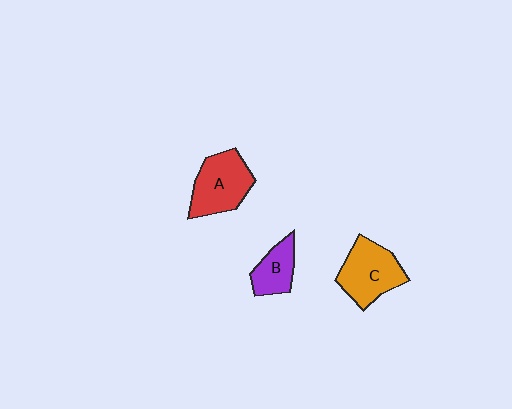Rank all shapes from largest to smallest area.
From largest to smallest: A (red), C (orange), B (purple).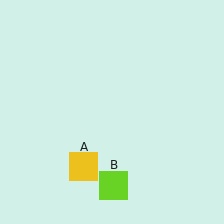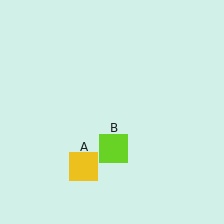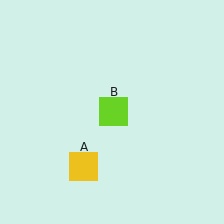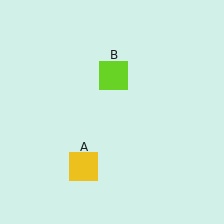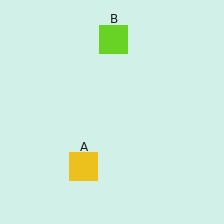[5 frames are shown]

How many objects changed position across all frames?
1 object changed position: lime square (object B).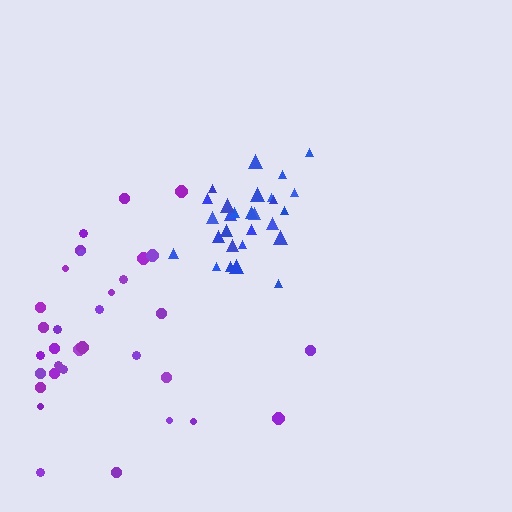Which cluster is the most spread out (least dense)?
Purple.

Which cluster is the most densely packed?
Blue.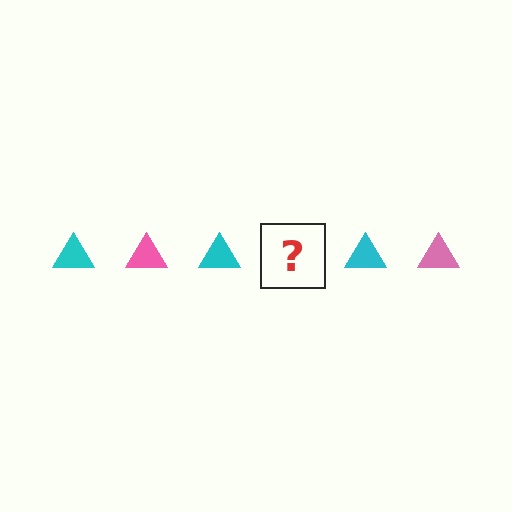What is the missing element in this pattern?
The missing element is a pink triangle.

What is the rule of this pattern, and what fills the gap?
The rule is that the pattern cycles through cyan, pink triangles. The gap should be filled with a pink triangle.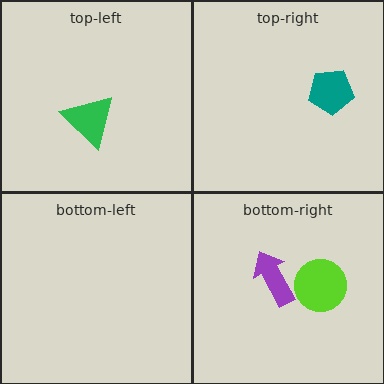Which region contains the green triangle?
The top-left region.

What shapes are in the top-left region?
The green triangle.